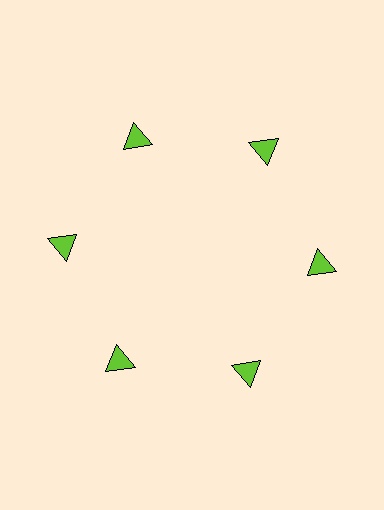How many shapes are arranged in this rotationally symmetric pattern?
There are 6 shapes, arranged in 6 groups of 1.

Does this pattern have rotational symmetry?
Yes, this pattern has 6-fold rotational symmetry. It looks the same after rotating 60 degrees around the center.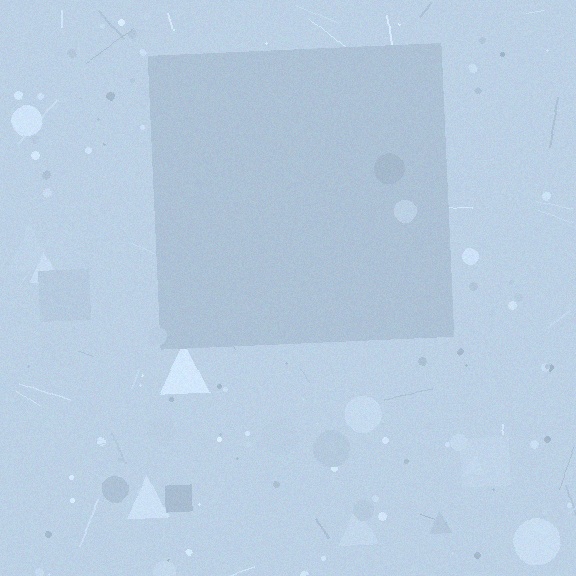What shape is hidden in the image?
A square is hidden in the image.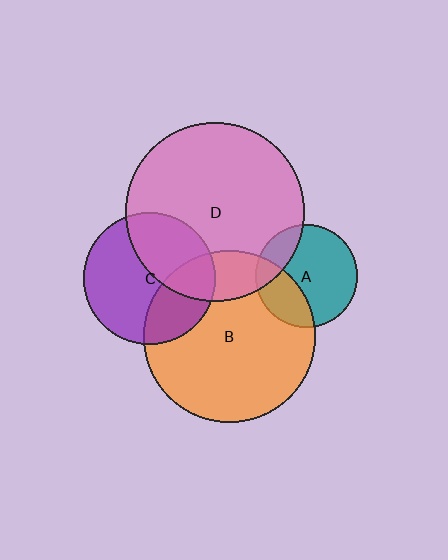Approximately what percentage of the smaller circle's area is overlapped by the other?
Approximately 30%.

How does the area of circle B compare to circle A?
Approximately 2.8 times.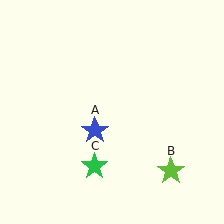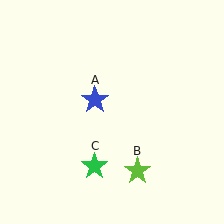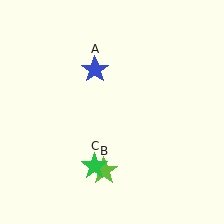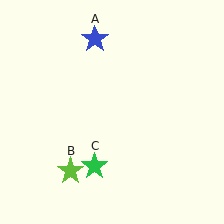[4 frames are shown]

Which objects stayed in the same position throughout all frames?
Green star (object C) remained stationary.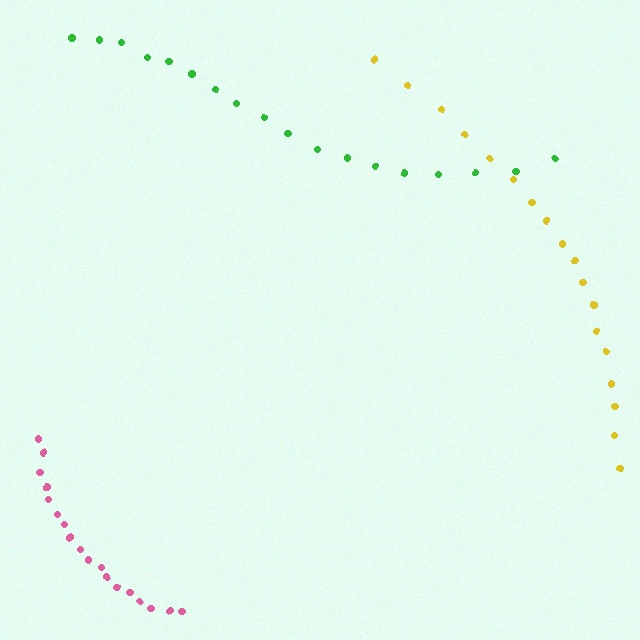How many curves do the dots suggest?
There are 3 distinct paths.